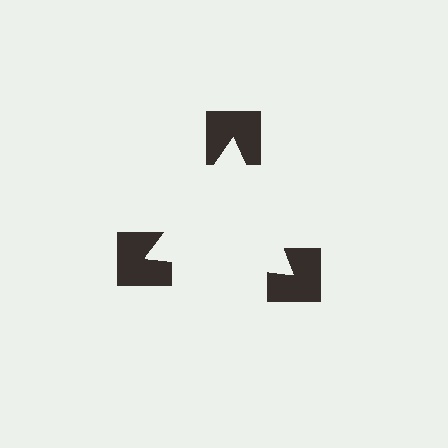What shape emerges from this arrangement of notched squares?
An illusory triangle — its edges are inferred from the aligned wedge cuts in the notched squares, not physically drawn.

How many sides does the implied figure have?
3 sides.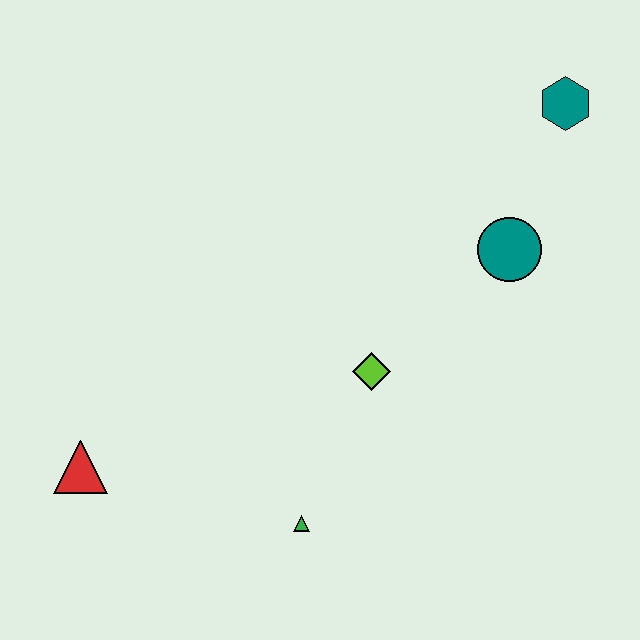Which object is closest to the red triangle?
The green triangle is closest to the red triangle.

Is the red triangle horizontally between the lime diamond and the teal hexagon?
No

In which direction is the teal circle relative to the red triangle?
The teal circle is to the right of the red triangle.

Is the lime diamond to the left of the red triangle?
No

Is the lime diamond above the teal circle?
No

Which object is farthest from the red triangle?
The teal hexagon is farthest from the red triangle.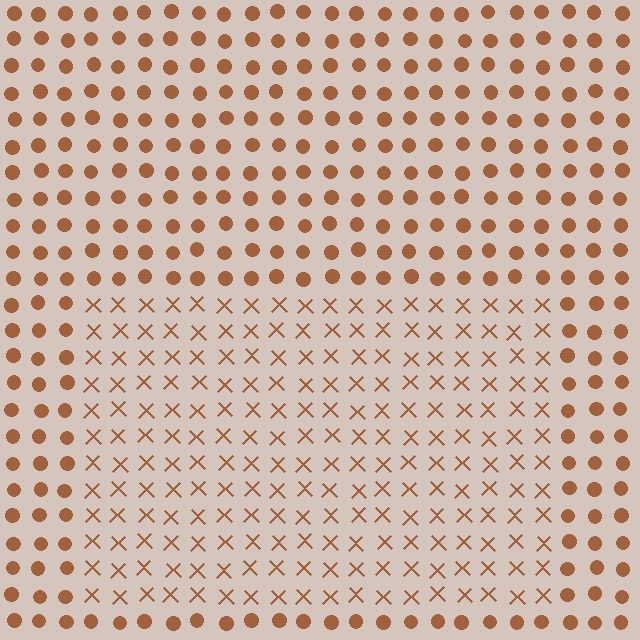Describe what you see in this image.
The image is filled with small brown elements arranged in a uniform grid. A rectangle-shaped region contains X marks, while the surrounding area contains circles. The boundary is defined purely by the change in element shape.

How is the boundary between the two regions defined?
The boundary is defined by a change in element shape: X marks inside vs. circles outside. All elements share the same color and spacing.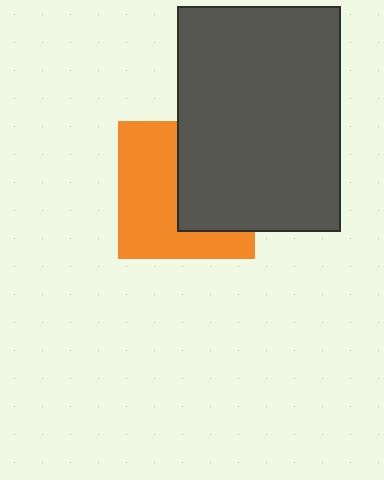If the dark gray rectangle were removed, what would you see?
You would see the complete orange square.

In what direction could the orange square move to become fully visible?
The orange square could move left. That would shift it out from behind the dark gray rectangle entirely.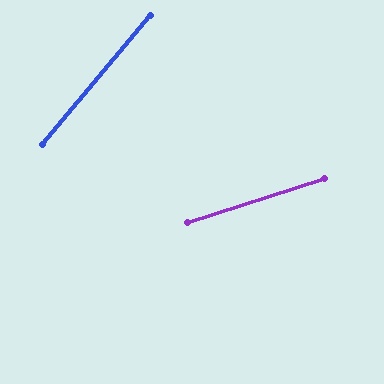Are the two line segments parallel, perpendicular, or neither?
Neither parallel nor perpendicular — they differ by about 32°.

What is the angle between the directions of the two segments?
Approximately 32 degrees.